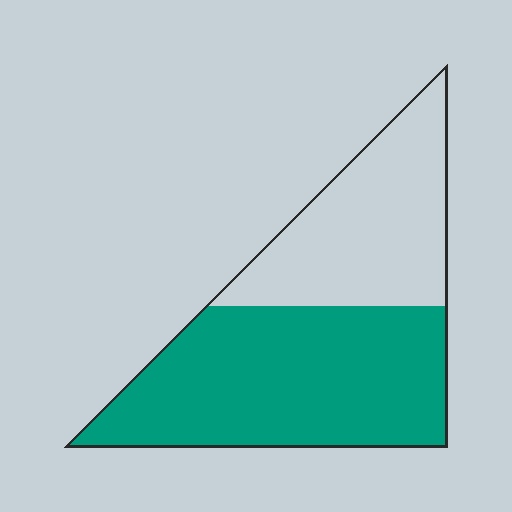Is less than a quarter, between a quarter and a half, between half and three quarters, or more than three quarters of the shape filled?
Between half and three quarters.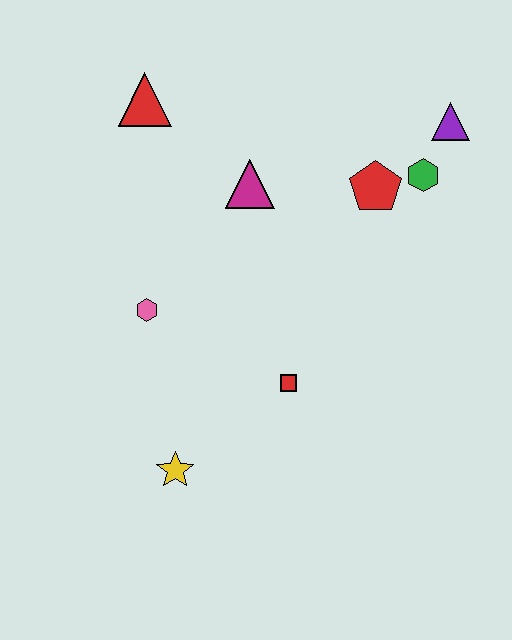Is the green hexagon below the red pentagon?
No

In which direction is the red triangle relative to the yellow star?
The red triangle is above the yellow star.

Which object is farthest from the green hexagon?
The yellow star is farthest from the green hexagon.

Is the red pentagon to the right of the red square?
Yes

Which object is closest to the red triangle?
The magenta triangle is closest to the red triangle.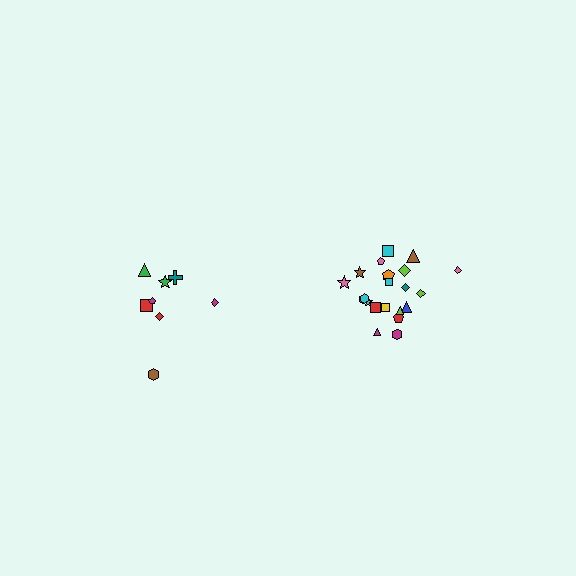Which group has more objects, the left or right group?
The right group.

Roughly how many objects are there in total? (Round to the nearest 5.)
Roughly 30 objects in total.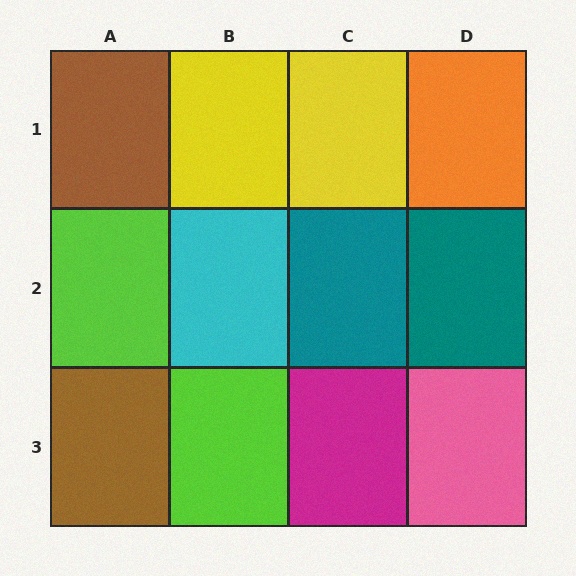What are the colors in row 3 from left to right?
Brown, lime, magenta, pink.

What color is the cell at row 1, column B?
Yellow.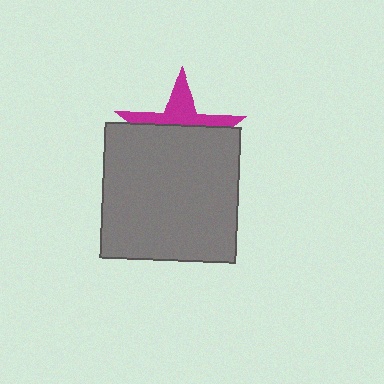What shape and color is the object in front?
The object in front is a gray square.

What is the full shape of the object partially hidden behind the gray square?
The partially hidden object is a magenta star.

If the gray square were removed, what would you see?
You would see the complete magenta star.